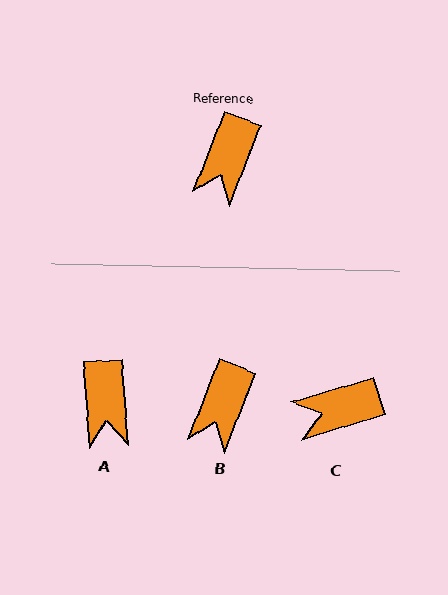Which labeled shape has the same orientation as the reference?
B.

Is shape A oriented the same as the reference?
No, it is off by about 25 degrees.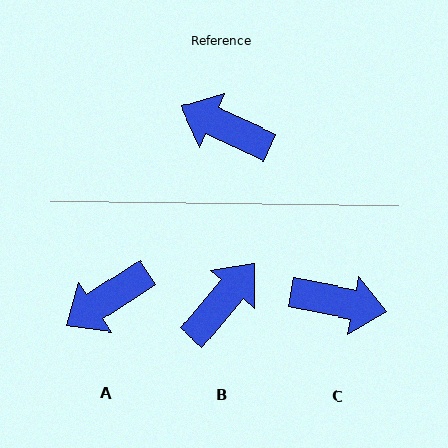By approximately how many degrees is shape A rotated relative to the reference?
Approximately 58 degrees counter-clockwise.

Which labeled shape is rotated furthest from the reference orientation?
C, about 167 degrees away.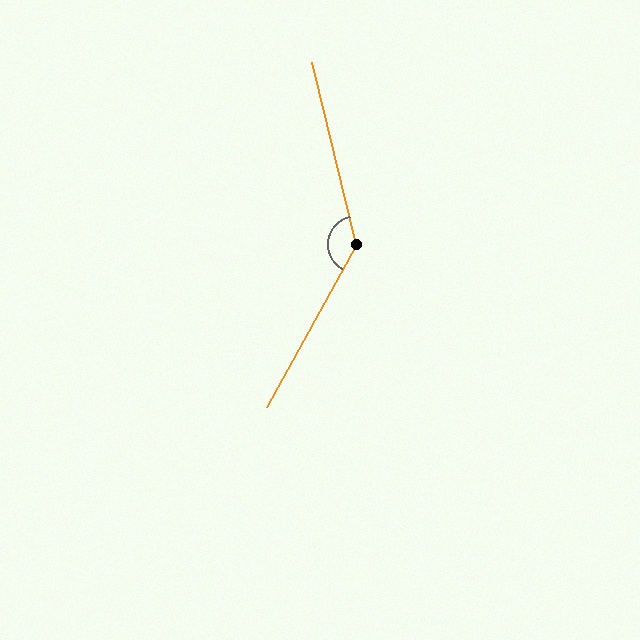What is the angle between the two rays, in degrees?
Approximately 137 degrees.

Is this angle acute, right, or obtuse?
It is obtuse.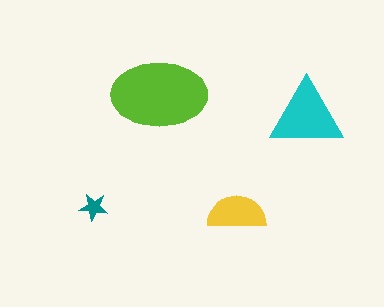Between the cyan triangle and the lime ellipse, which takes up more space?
The lime ellipse.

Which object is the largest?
The lime ellipse.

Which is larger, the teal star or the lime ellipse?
The lime ellipse.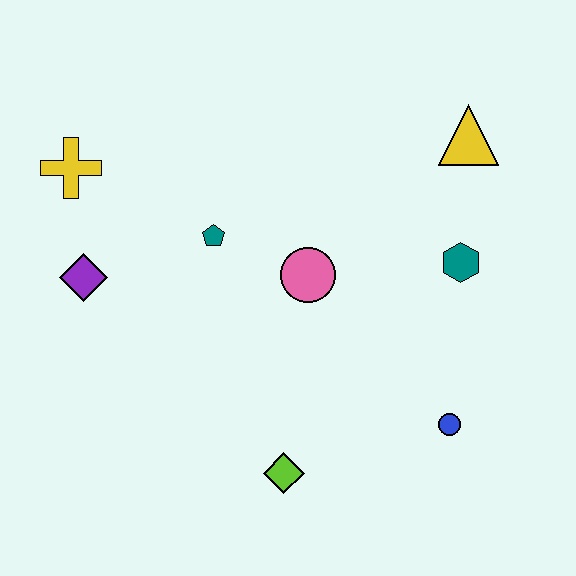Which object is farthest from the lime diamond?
The yellow triangle is farthest from the lime diamond.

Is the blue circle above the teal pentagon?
No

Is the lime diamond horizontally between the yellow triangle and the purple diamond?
Yes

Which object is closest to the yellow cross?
The purple diamond is closest to the yellow cross.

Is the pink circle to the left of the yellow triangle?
Yes